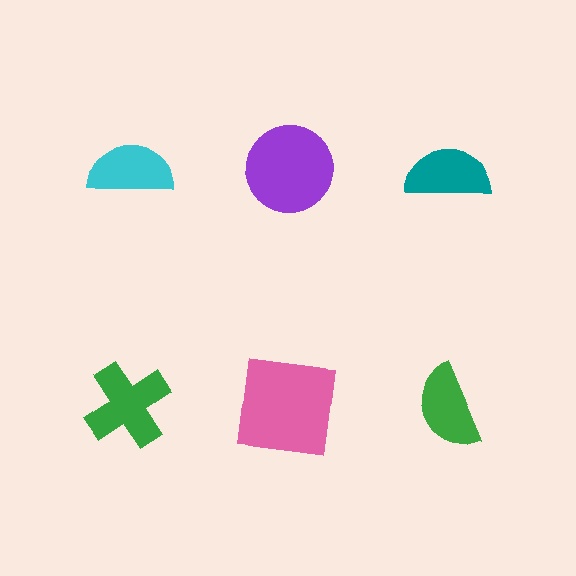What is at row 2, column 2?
A pink square.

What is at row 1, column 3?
A teal semicircle.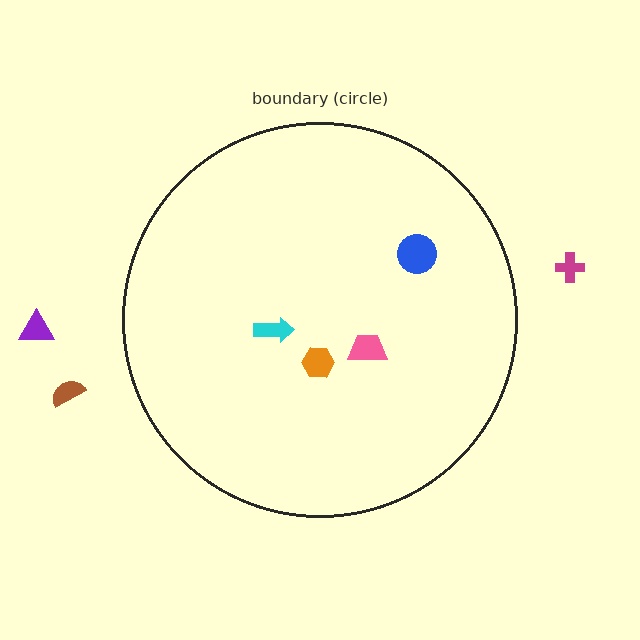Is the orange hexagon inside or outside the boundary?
Inside.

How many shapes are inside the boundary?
4 inside, 3 outside.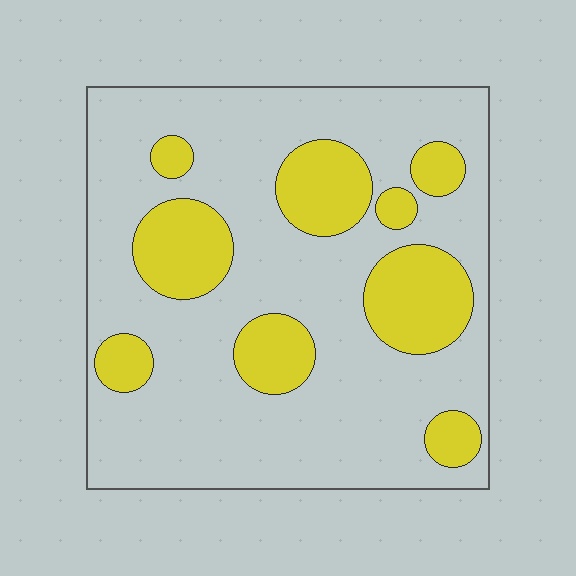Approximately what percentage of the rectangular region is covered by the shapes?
Approximately 25%.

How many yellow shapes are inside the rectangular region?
9.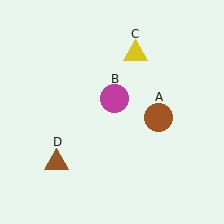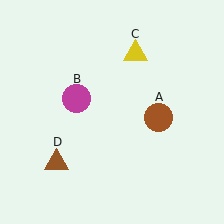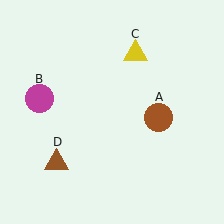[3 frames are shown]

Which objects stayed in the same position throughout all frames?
Brown circle (object A) and yellow triangle (object C) and brown triangle (object D) remained stationary.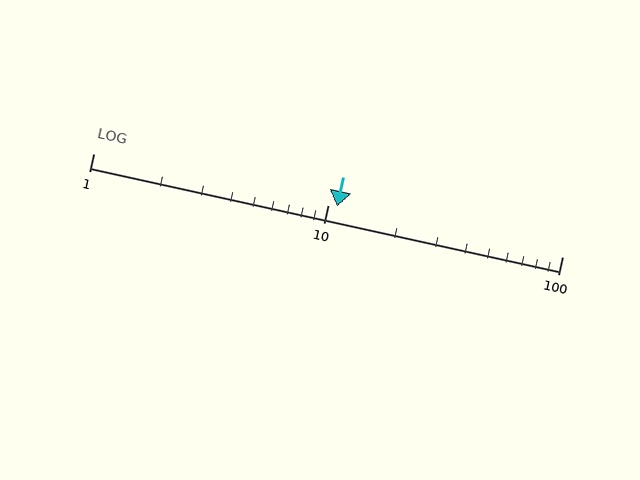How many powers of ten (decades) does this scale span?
The scale spans 2 decades, from 1 to 100.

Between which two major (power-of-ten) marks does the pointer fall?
The pointer is between 10 and 100.